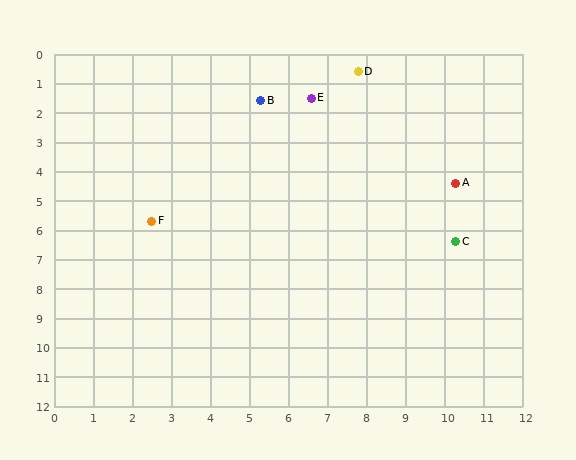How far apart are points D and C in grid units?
Points D and C are about 6.3 grid units apart.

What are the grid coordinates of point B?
Point B is at approximately (5.3, 1.6).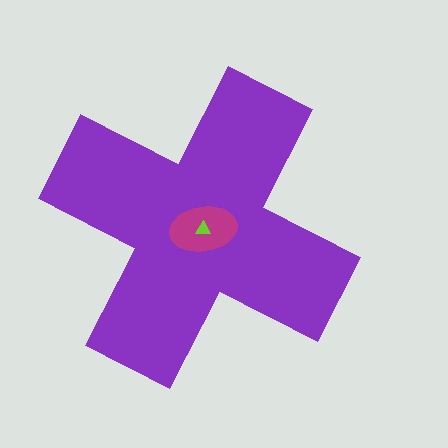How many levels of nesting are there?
3.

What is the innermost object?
The lime triangle.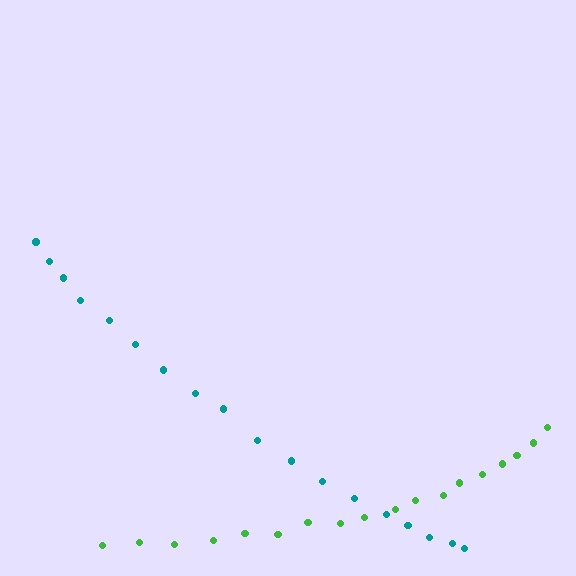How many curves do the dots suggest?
There are 2 distinct paths.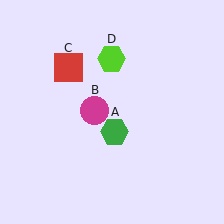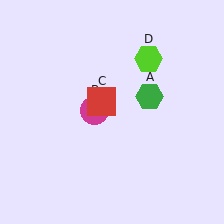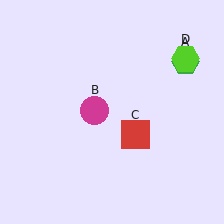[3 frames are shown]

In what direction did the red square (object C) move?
The red square (object C) moved down and to the right.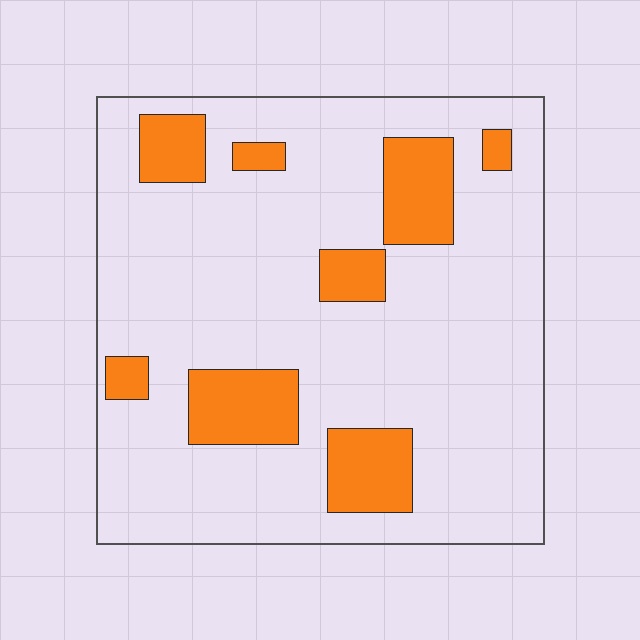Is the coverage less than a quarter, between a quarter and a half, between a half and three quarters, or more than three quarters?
Less than a quarter.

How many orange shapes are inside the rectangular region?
8.